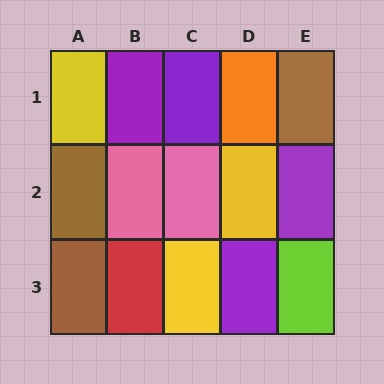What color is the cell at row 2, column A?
Brown.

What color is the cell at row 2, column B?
Pink.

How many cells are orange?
1 cell is orange.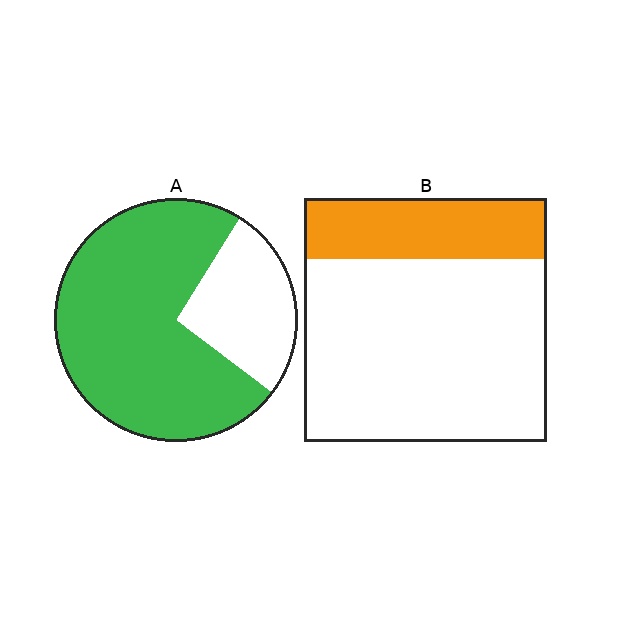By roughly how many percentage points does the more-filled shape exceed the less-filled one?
By roughly 50 percentage points (A over B).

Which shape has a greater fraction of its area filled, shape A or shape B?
Shape A.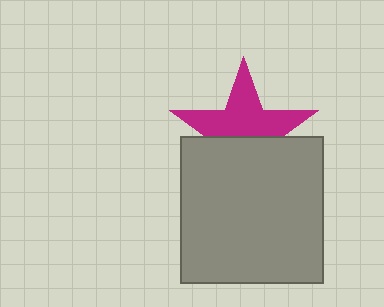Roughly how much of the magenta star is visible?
About half of it is visible (roughly 56%).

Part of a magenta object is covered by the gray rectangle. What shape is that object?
It is a star.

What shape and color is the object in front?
The object in front is a gray rectangle.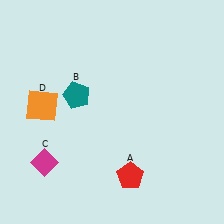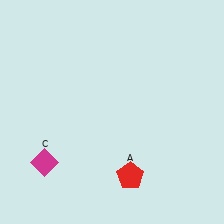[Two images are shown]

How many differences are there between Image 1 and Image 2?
There are 2 differences between the two images.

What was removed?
The teal pentagon (B), the orange square (D) were removed in Image 2.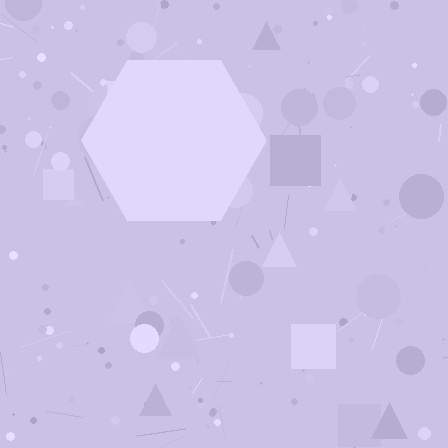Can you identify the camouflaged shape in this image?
The camouflaged shape is a hexagon.